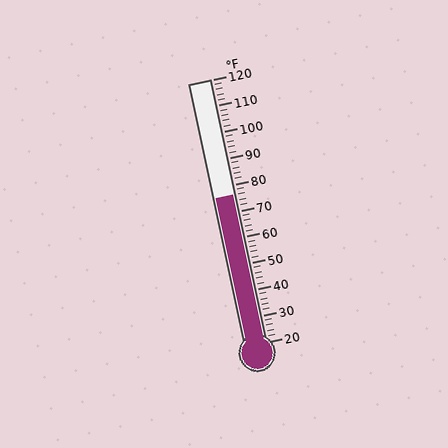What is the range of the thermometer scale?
The thermometer scale ranges from 20°F to 120°F.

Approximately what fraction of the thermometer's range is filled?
The thermometer is filled to approximately 55% of its range.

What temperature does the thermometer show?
The thermometer shows approximately 76°F.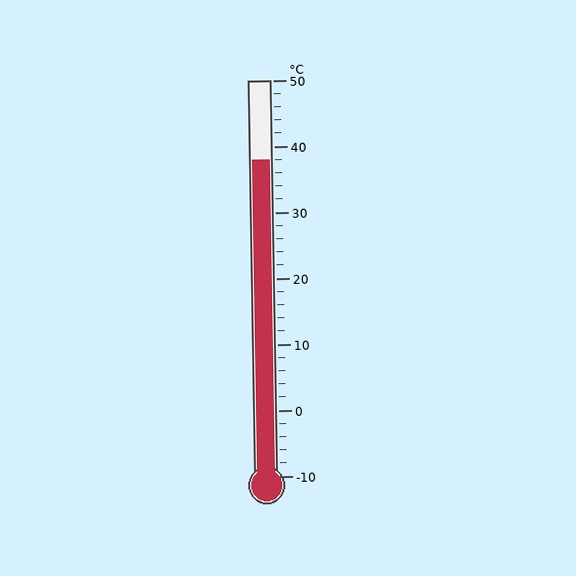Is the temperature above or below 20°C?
The temperature is above 20°C.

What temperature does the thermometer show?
The thermometer shows approximately 38°C.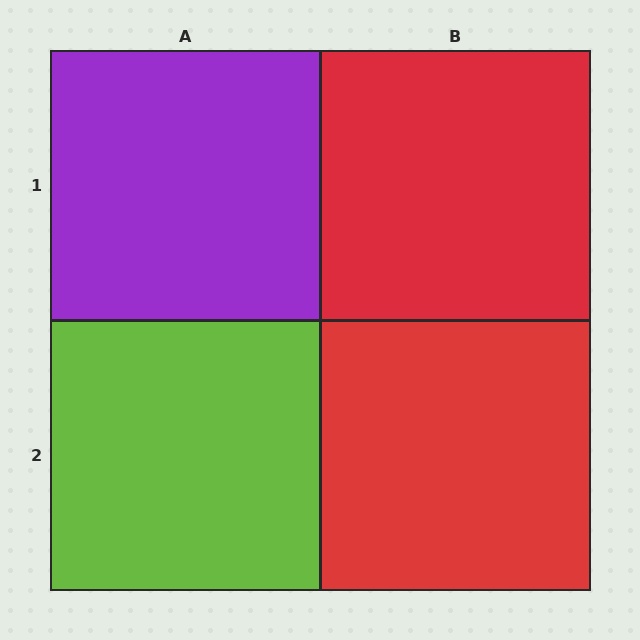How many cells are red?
2 cells are red.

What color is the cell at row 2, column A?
Lime.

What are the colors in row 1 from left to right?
Purple, red.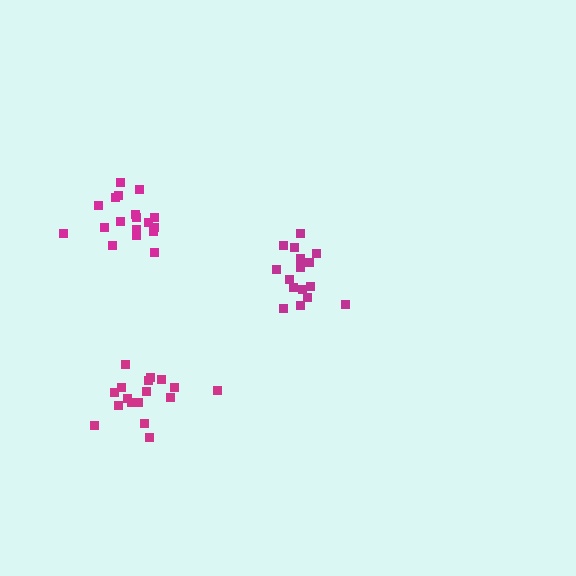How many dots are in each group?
Group 1: 16 dots, Group 2: 18 dots, Group 3: 17 dots (51 total).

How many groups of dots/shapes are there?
There are 3 groups.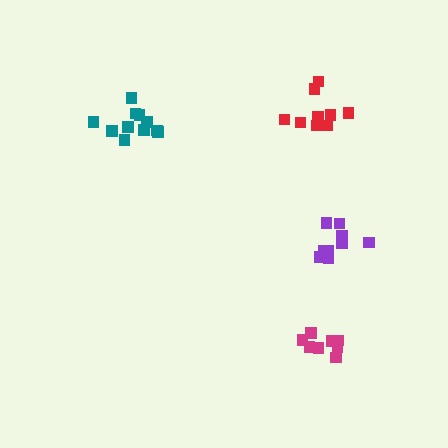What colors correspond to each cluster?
The clusters are colored: purple, teal, red, magenta.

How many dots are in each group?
Group 1: 9 dots, Group 2: 11 dots, Group 3: 9 dots, Group 4: 8 dots (37 total).